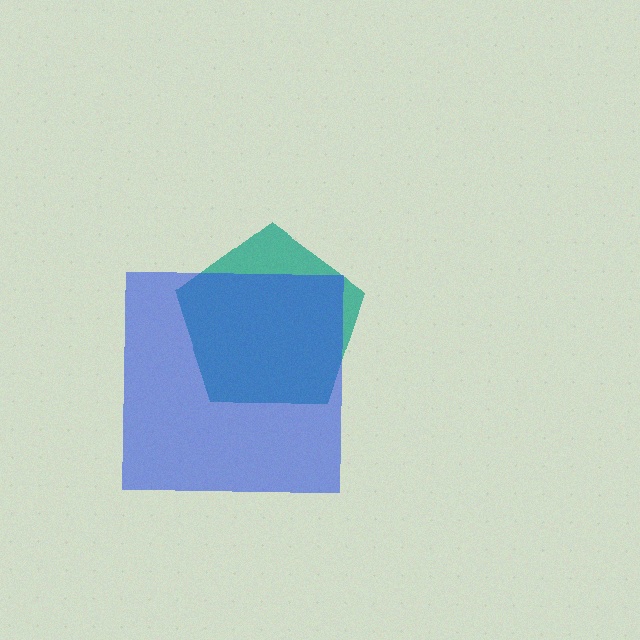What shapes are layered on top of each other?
The layered shapes are: a teal pentagon, a blue square.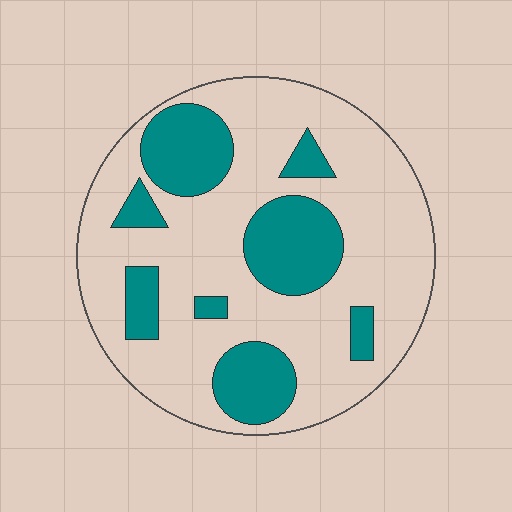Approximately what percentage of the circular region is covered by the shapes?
Approximately 30%.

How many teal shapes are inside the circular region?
8.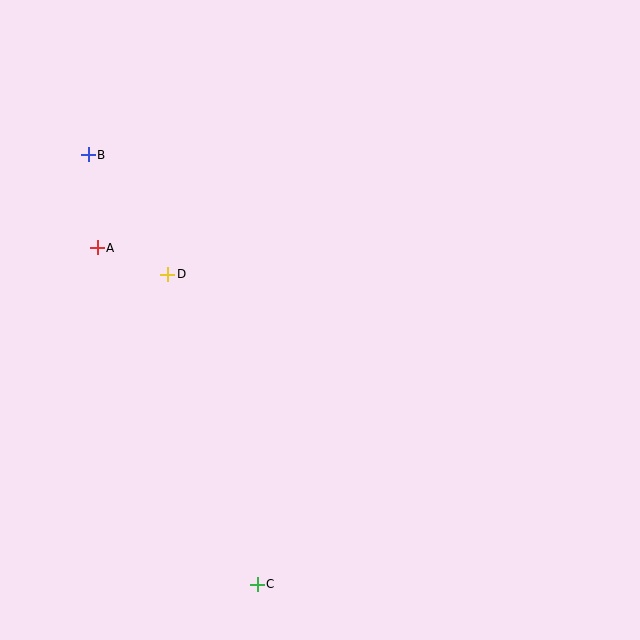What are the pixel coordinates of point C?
Point C is at (257, 584).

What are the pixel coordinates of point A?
Point A is at (97, 248).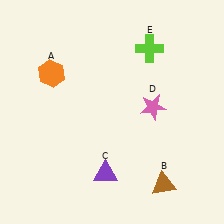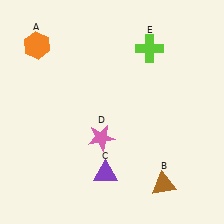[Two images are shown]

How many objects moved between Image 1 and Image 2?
2 objects moved between the two images.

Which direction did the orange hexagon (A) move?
The orange hexagon (A) moved up.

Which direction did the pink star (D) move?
The pink star (D) moved left.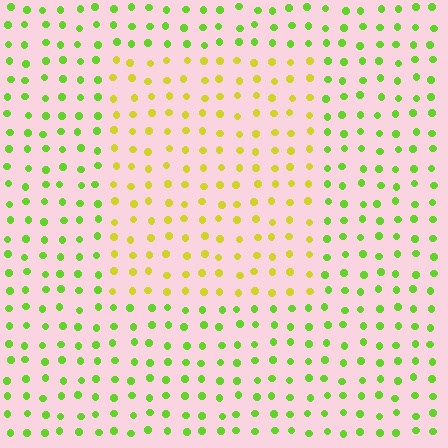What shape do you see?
I see a rectangle.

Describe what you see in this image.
The image is filled with small lime elements in a uniform arrangement. A rectangle-shaped region is visible where the elements are tinted to a slightly different hue, forming a subtle color boundary.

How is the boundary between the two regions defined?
The boundary is defined purely by a slight shift in hue (about 39 degrees). Spacing, size, and orientation are identical on both sides.